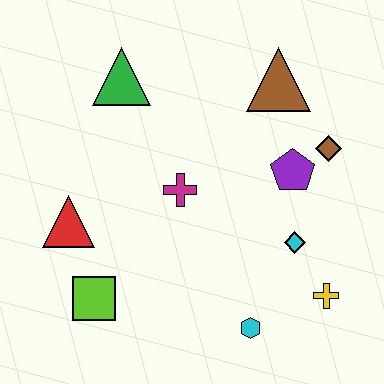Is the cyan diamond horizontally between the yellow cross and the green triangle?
Yes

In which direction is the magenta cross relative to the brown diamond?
The magenta cross is to the left of the brown diamond.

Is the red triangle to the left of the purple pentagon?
Yes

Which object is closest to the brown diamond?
The purple pentagon is closest to the brown diamond.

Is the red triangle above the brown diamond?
No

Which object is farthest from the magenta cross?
The yellow cross is farthest from the magenta cross.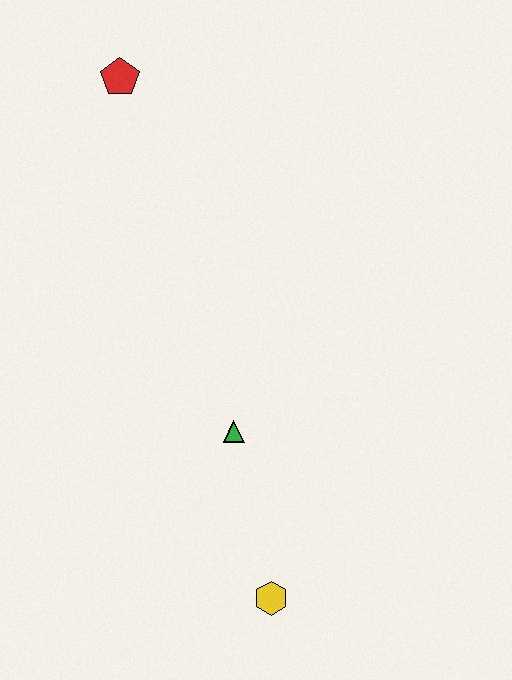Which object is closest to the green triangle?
The yellow hexagon is closest to the green triangle.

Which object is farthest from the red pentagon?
The yellow hexagon is farthest from the red pentagon.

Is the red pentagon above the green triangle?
Yes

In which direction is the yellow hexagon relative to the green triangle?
The yellow hexagon is below the green triangle.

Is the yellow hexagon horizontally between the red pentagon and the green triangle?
No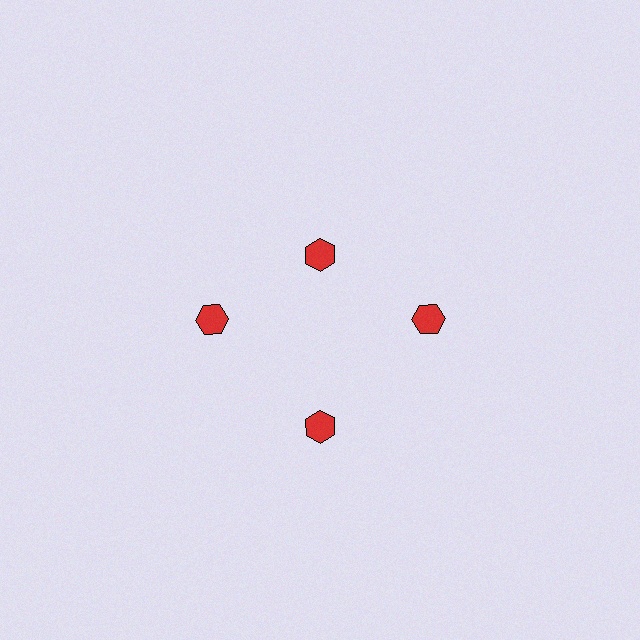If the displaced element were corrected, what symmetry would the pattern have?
It would have 4-fold rotational symmetry — the pattern would map onto itself every 90 degrees.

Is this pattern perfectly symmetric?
No. The 4 red hexagons are arranged in a ring, but one element near the 12 o'clock position is pulled inward toward the center, breaking the 4-fold rotational symmetry.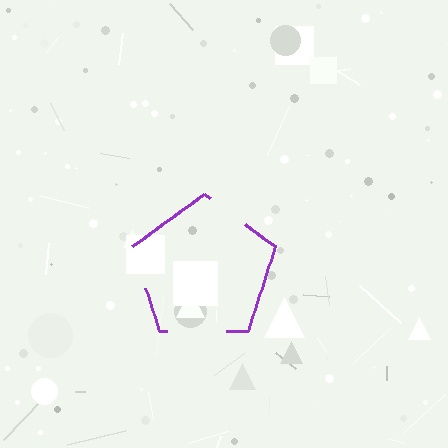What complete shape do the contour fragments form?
The contour fragments form a pentagon.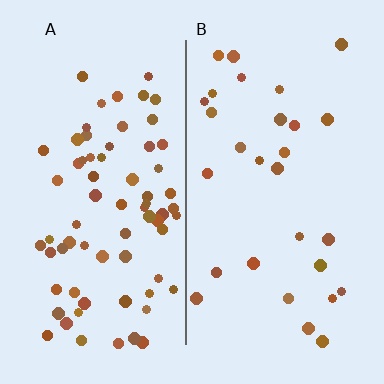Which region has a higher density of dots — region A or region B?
A (the left).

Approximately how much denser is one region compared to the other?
Approximately 2.5× — region A over region B.